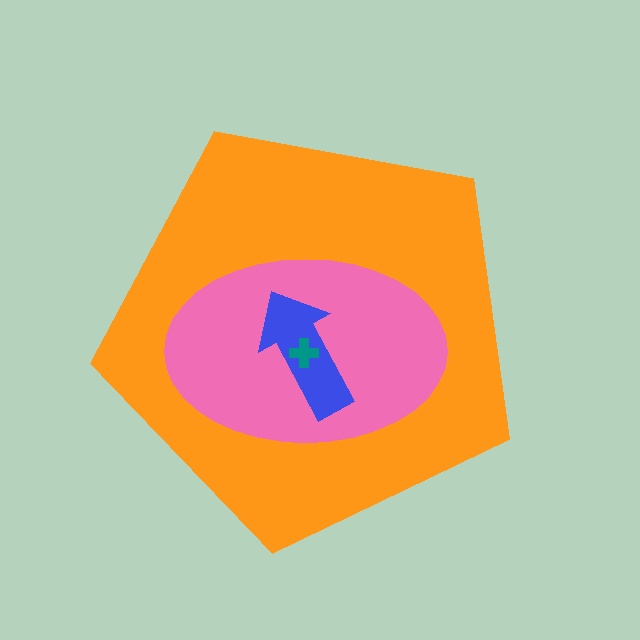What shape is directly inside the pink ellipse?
The blue arrow.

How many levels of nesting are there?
4.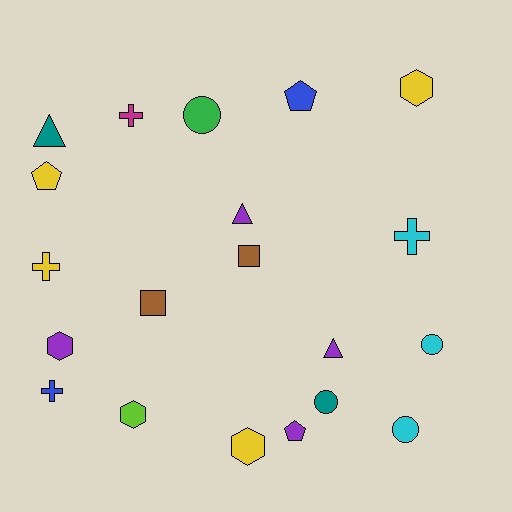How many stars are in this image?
There are no stars.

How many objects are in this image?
There are 20 objects.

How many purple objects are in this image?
There are 4 purple objects.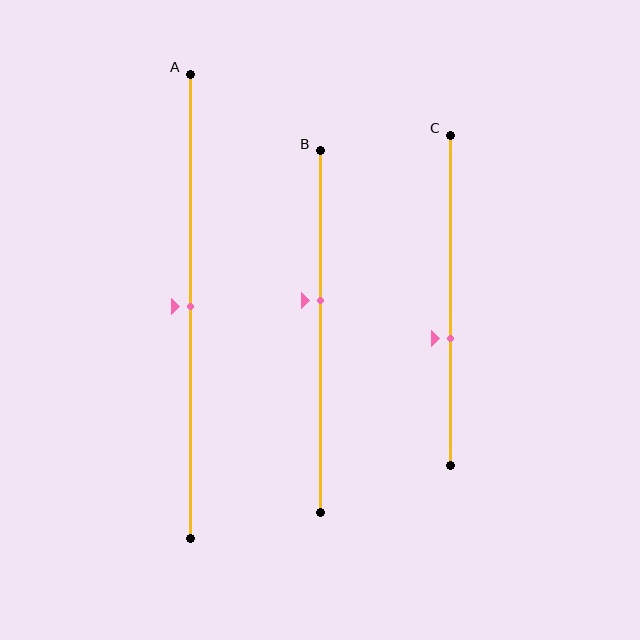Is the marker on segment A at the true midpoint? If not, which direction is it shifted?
Yes, the marker on segment A is at the true midpoint.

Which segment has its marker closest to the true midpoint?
Segment A has its marker closest to the true midpoint.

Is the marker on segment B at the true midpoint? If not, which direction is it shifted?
No, the marker on segment B is shifted upward by about 9% of the segment length.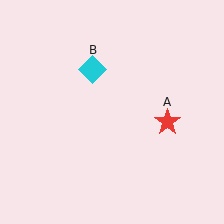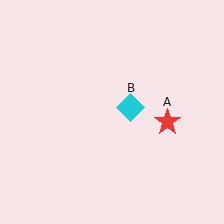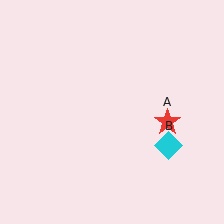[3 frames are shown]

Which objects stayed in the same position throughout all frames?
Red star (object A) remained stationary.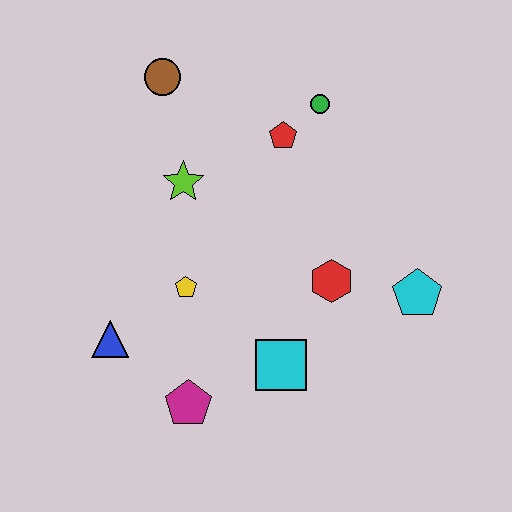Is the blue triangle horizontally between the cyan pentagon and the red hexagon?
No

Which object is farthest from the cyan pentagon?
The brown circle is farthest from the cyan pentagon.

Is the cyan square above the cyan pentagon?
No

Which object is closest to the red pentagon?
The green circle is closest to the red pentagon.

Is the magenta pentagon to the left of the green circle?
Yes